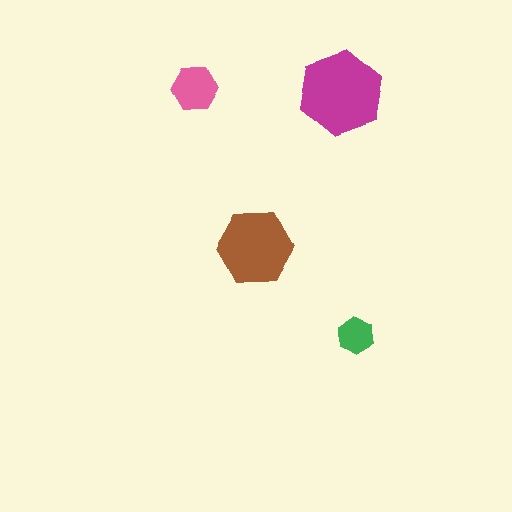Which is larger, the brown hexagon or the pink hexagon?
The brown one.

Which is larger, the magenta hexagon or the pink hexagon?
The magenta one.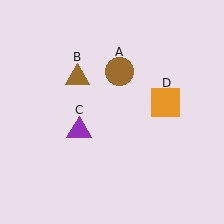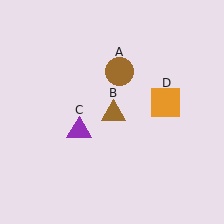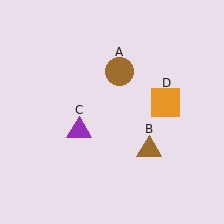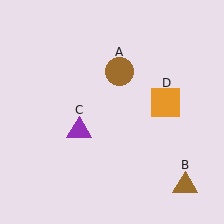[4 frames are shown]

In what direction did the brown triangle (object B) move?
The brown triangle (object B) moved down and to the right.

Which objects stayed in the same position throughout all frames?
Brown circle (object A) and purple triangle (object C) and orange square (object D) remained stationary.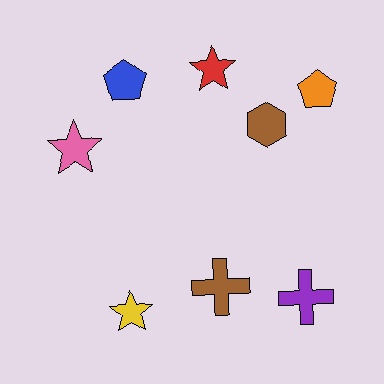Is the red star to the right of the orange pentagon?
No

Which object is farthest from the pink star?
The purple cross is farthest from the pink star.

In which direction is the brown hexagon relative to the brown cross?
The brown hexagon is above the brown cross.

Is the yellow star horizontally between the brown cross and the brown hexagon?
No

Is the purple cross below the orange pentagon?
Yes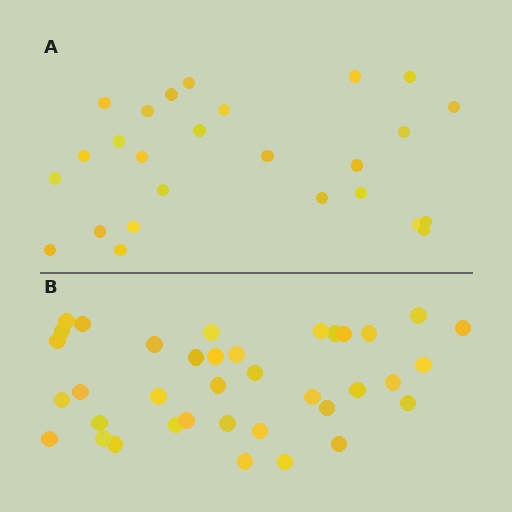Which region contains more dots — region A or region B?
Region B (the bottom region) has more dots.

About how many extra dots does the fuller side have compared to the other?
Region B has roughly 12 or so more dots than region A.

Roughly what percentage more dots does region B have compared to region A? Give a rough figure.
About 40% more.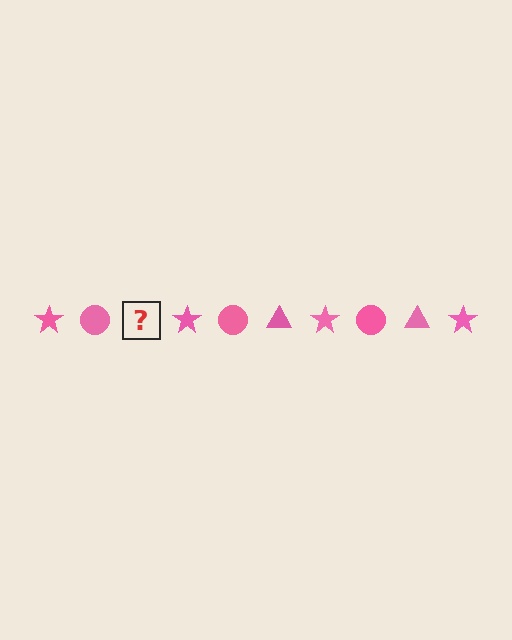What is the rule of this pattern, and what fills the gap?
The rule is that the pattern cycles through star, circle, triangle shapes in pink. The gap should be filled with a pink triangle.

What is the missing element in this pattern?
The missing element is a pink triangle.